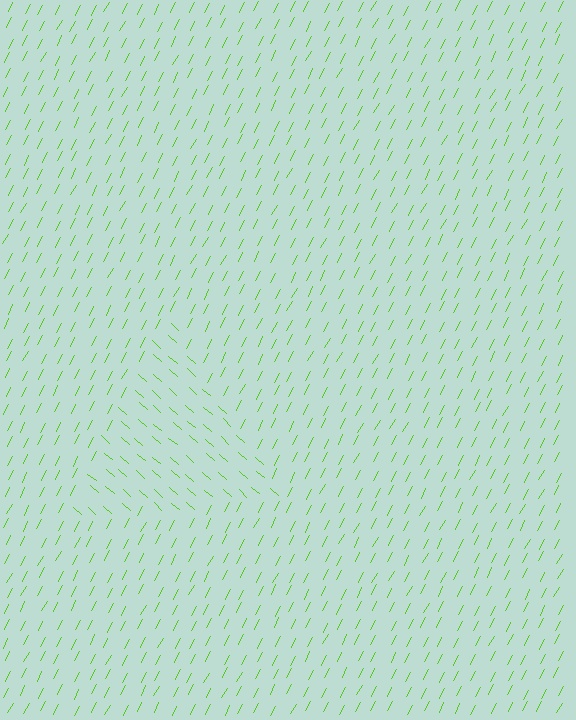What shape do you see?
I see a triangle.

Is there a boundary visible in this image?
Yes, there is a texture boundary formed by a change in line orientation.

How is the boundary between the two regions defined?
The boundary is defined purely by a change in line orientation (approximately 76 degrees difference). All lines are the same color and thickness.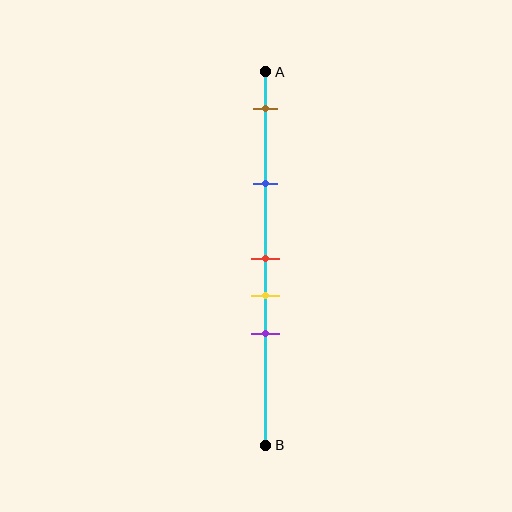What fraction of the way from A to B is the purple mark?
The purple mark is approximately 70% (0.7) of the way from A to B.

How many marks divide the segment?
There are 5 marks dividing the segment.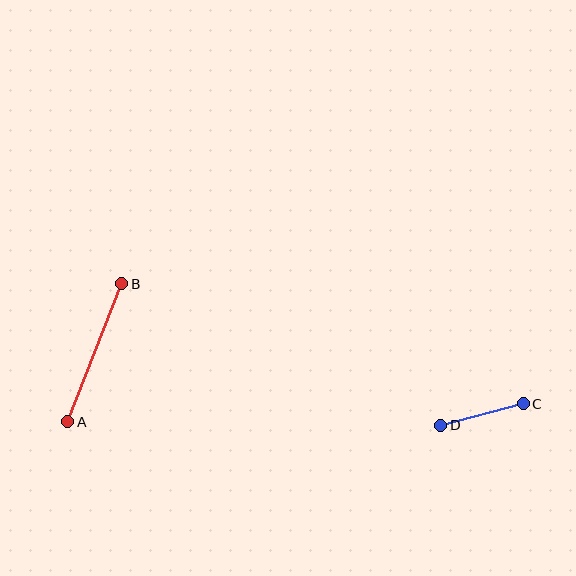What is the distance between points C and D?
The distance is approximately 86 pixels.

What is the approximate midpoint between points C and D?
The midpoint is at approximately (482, 414) pixels.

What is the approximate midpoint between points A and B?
The midpoint is at approximately (95, 353) pixels.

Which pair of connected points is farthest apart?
Points A and B are farthest apart.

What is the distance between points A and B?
The distance is approximately 148 pixels.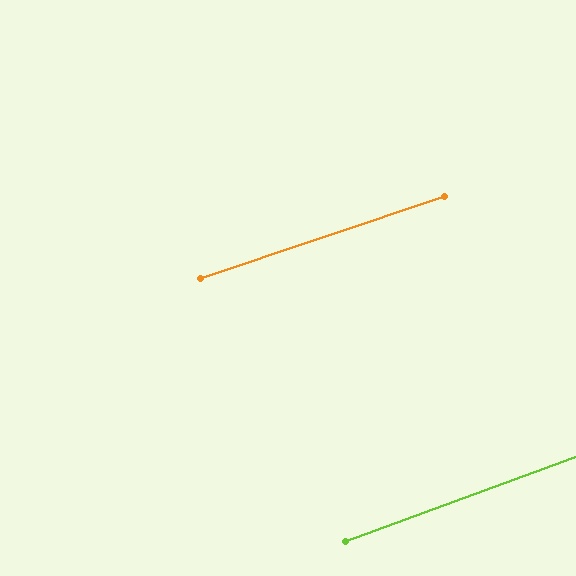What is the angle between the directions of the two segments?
Approximately 2 degrees.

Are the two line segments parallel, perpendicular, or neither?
Parallel — their directions differ by only 1.7°.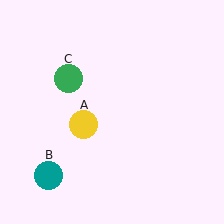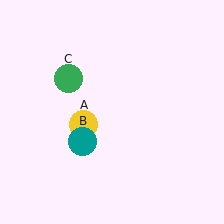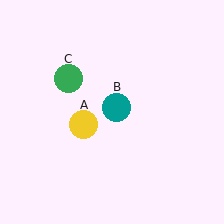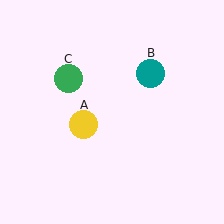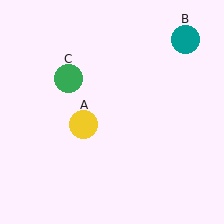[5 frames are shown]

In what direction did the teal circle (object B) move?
The teal circle (object B) moved up and to the right.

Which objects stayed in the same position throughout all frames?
Yellow circle (object A) and green circle (object C) remained stationary.